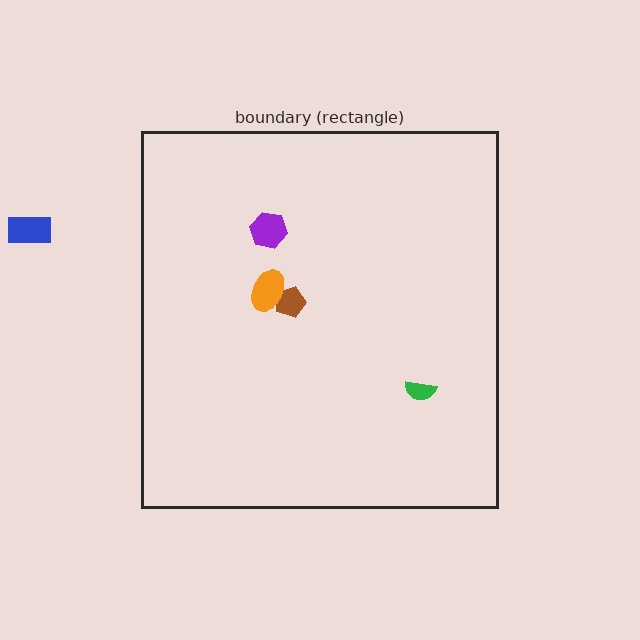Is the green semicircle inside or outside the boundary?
Inside.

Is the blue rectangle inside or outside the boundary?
Outside.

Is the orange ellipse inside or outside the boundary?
Inside.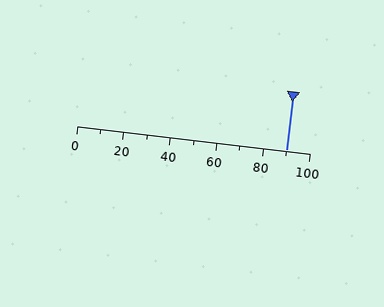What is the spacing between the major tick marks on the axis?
The major ticks are spaced 20 apart.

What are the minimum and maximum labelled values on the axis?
The axis runs from 0 to 100.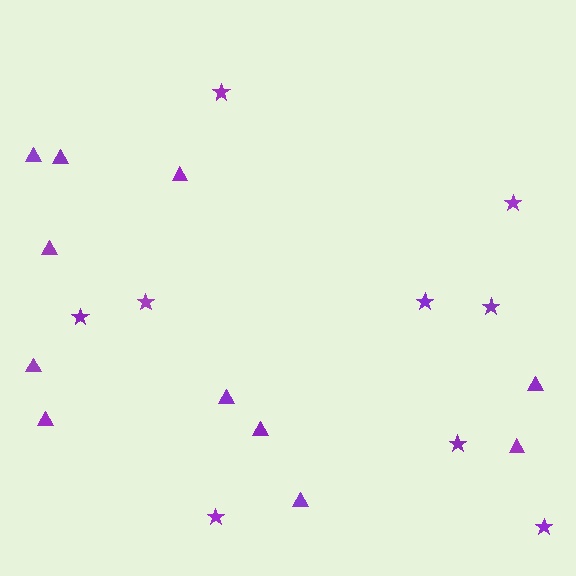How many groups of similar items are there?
There are 2 groups: one group of stars (9) and one group of triangles (11).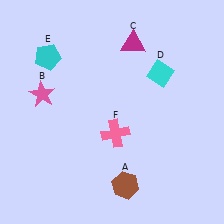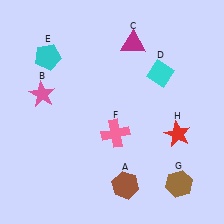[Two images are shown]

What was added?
A brown hexagon (G), a red star (H) were added in Image 2.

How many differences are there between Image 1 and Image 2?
There are 2 differences between the two images.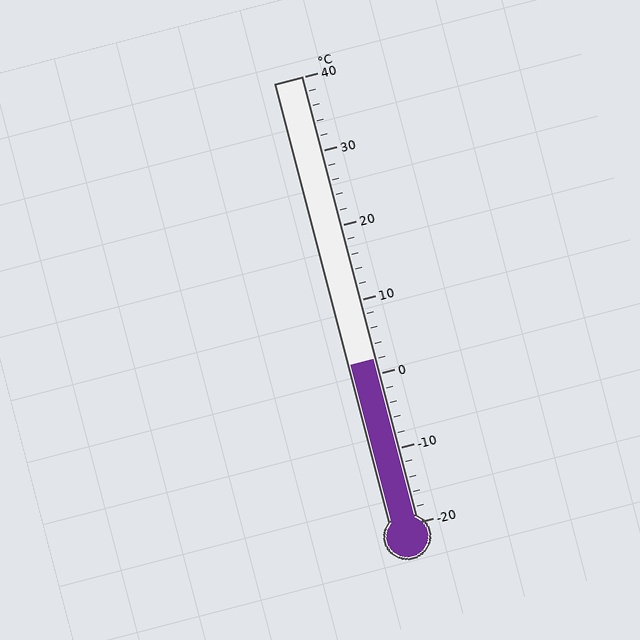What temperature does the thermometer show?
The thermometer shows approximately 2°C.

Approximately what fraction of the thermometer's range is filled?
The thermometer is filled to approximately 35% of its range.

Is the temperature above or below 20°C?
The temperature is below 20°C.